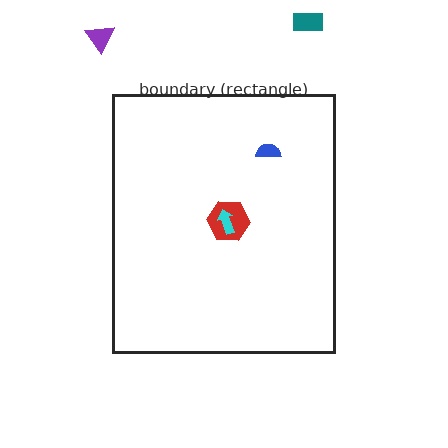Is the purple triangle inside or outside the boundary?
Outside.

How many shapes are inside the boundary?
3 inside, 2 outside.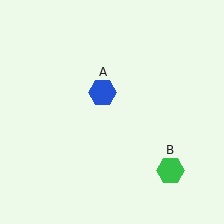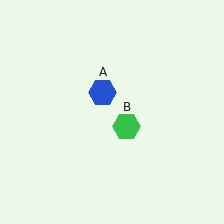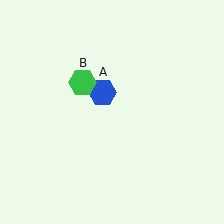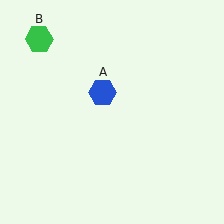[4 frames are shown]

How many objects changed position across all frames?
1 object changed position: green hexagon (object B).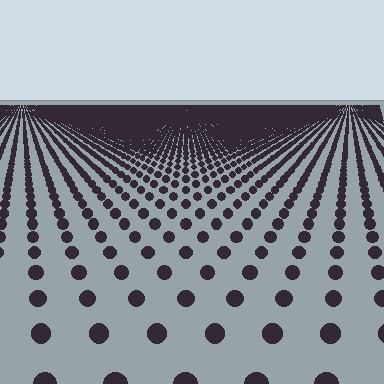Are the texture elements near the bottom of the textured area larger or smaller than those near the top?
Larger. Near the bottom, elements are closer to the viewer and appear at a bigger on-screen size.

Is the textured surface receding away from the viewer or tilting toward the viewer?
The surface is receding away from the viewer. Texture elements get smaller and denser toward the top.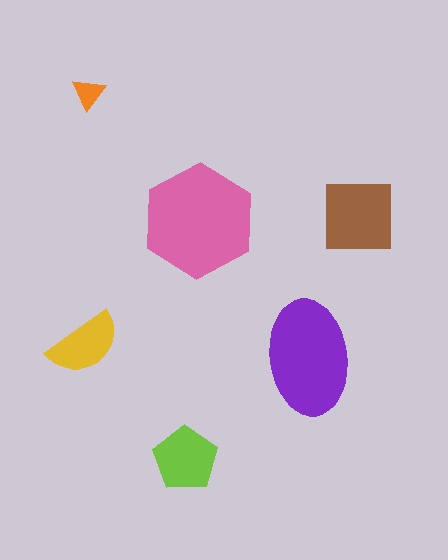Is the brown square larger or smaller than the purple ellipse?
Smaller.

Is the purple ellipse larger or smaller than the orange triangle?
Larger.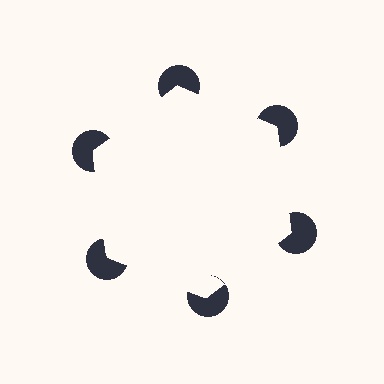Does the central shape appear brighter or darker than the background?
It typically appears slightly brighter than the background, even though no actual brightness change is drawn.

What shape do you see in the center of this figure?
An illusory hexagon — its edges are inferred from the aligned wedge cuts in the pac-man discs, not physically drawn.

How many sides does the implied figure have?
6 sides.